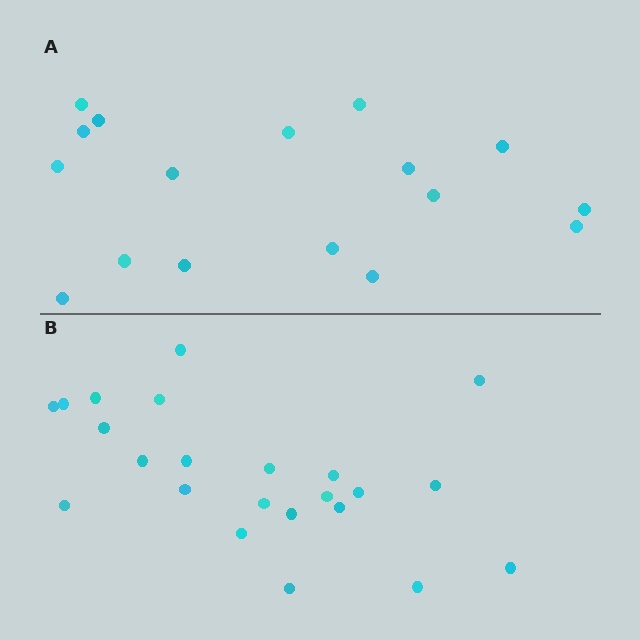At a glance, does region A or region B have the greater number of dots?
Region B (the bottom region) has more dots.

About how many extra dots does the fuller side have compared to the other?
Region B has about 6 more dots than region A.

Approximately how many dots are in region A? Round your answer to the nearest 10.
About 20 dots. (The exact count is 17, which rounds to 20.)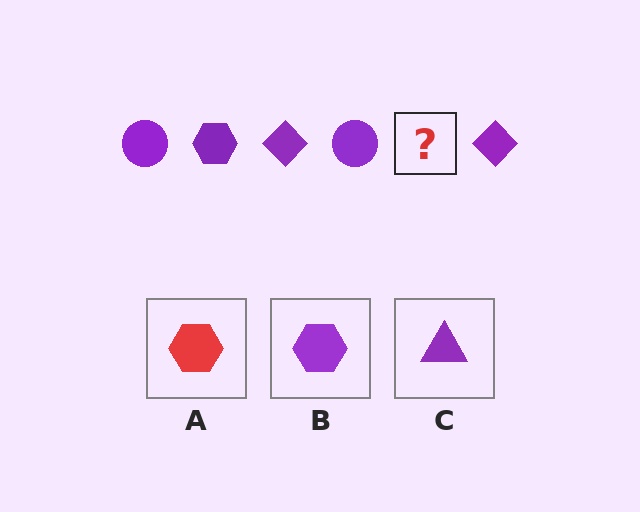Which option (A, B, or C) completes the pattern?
B.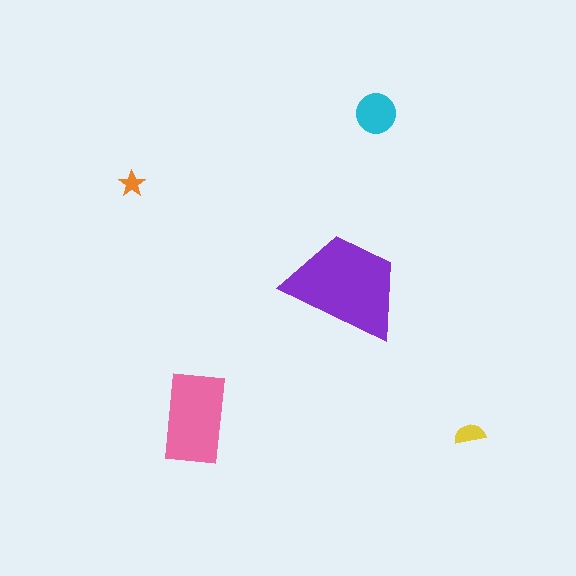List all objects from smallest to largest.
The orange star, the yellow semicircle, the cyan circle, the pink rectangle, the purple trapezoid.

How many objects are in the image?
There are 5 objects in the image.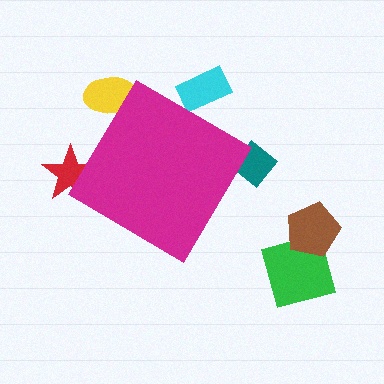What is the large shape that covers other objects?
A magenta diamond.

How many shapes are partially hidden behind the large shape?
4 shapes are partially hidden.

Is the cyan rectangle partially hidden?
Yes, the cyan rectangle is partially hidden behind the magenta diamond.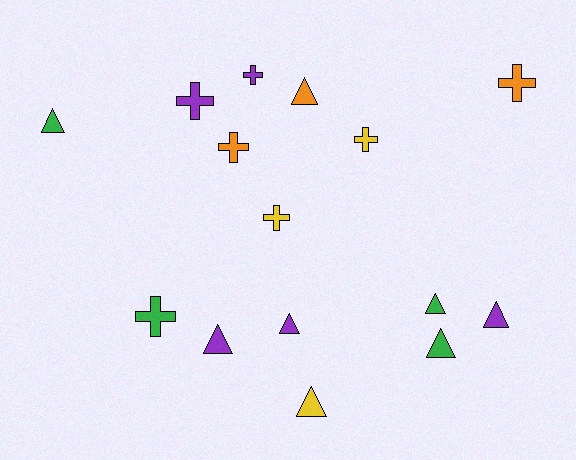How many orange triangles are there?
There is 1 orange triangle.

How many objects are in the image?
There are 15 objects.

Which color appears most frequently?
Purple, with 5 objects.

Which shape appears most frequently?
Triangle, with 8 objects.